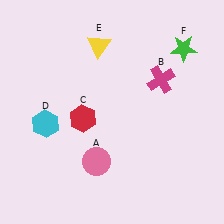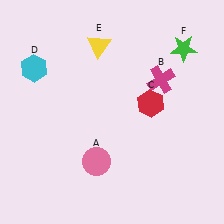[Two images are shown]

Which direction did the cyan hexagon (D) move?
The cyan hexagon (D) moved up.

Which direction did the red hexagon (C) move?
The red hexagon (C) moved right.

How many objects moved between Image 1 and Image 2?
2 objects moved between the two images.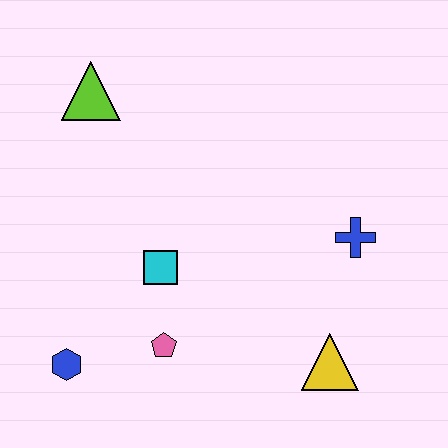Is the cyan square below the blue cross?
Yes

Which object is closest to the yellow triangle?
The blue cross is closest to the yellow triangle.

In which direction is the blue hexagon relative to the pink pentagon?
The blue hexagon is to the left of the pink pentagon.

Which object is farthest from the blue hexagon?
The blue cross is farthest from the blue hexagon.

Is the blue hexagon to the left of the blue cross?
Yes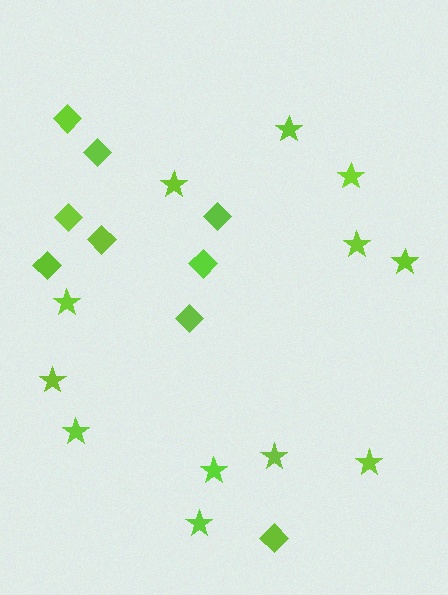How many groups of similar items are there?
There are 2 groups: one group of diamonds (9) and one group of stars (12).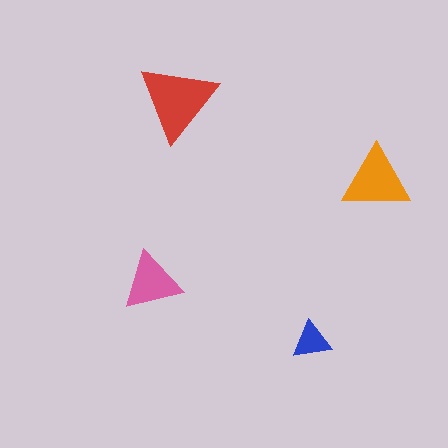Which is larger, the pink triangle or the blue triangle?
The pink one.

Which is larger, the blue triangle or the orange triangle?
The orange one.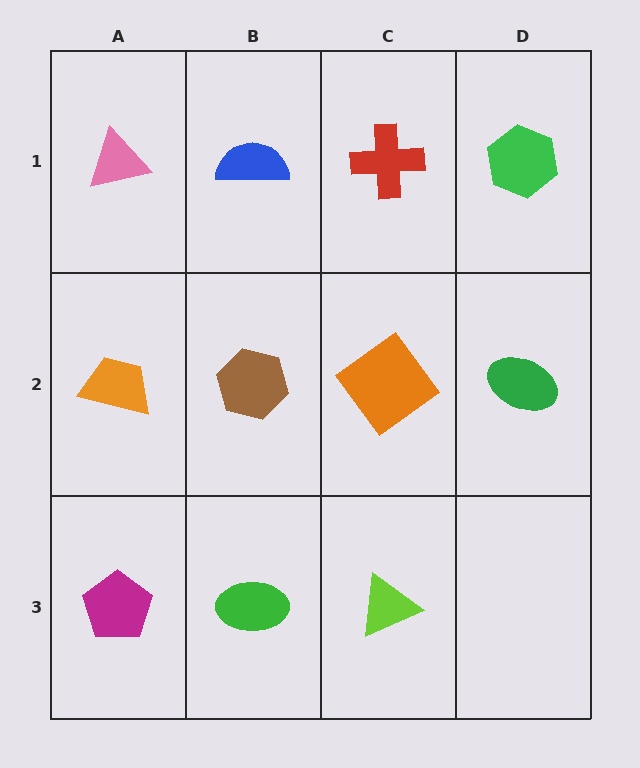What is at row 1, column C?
A red cross.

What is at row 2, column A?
An orange trapezoid.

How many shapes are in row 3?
3 shapes.